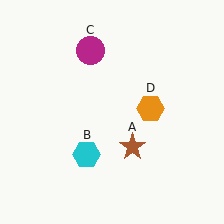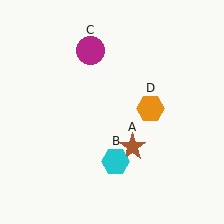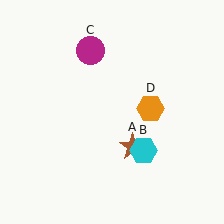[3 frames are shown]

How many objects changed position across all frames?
1 object changed position: cyan hexagon (object B).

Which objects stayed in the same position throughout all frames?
Brown star (object A) and magenta circle (object C) and orange hexagon (object D) remained stationary.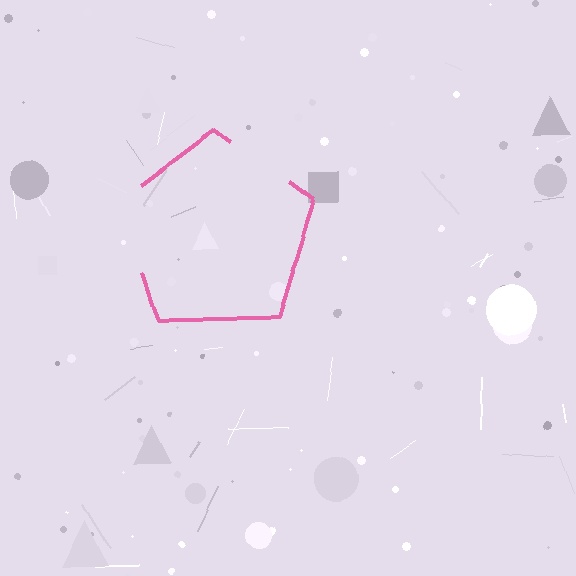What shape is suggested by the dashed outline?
The dashed outline suggests a pentagon.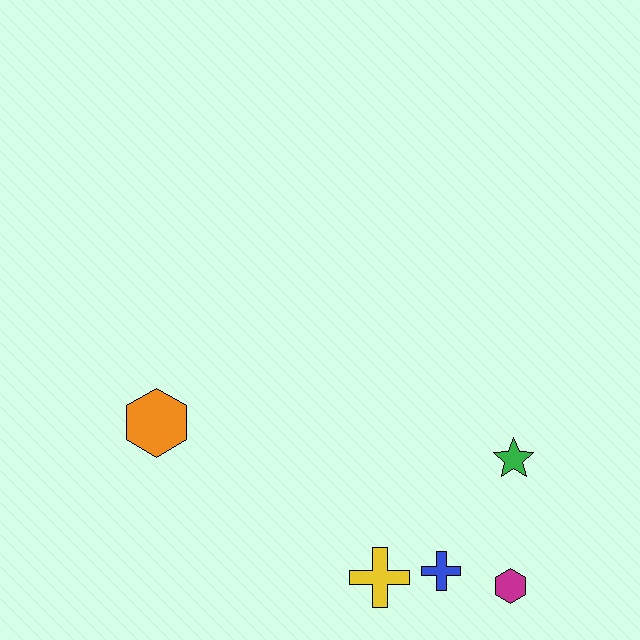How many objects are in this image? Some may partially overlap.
There are 5 objects.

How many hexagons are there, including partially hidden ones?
There are 2 hexagons.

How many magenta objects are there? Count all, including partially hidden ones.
There is 1 magenta object.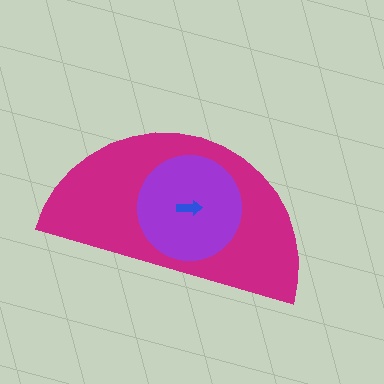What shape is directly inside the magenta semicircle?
The purple circle.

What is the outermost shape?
The magenta semicircle.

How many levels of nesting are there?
3.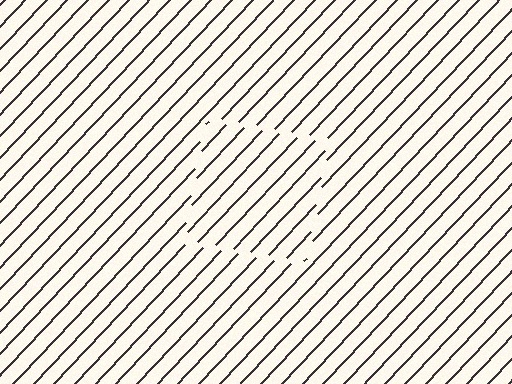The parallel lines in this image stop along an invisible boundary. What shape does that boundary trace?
An illusory square. The interior of the shape contains the same grating, shifted by half a period — the contour is defined by the phase discontinuity where line-ends from the inner and outer gratings abut.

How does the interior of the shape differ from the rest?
The interior of the shape contains the same grating, shifted by half a period — the contour is defined by the phase discontinuity where line-ends from the inner and outer gratings abut.